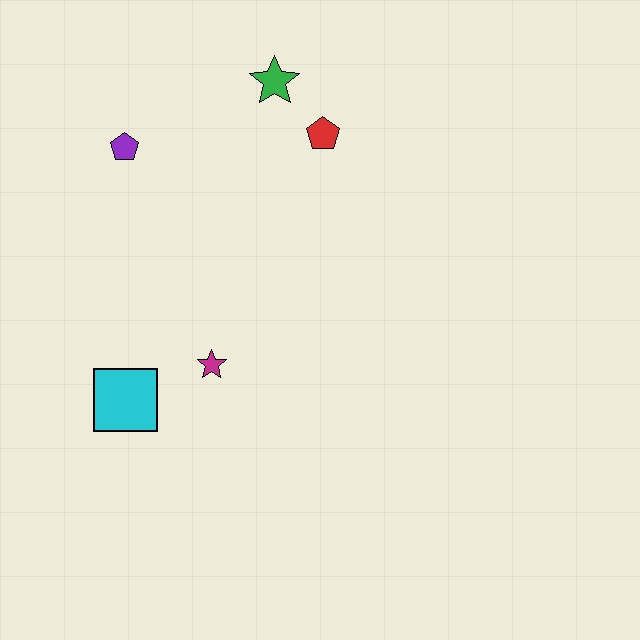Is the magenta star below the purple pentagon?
Yes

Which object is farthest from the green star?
The cyan square is farthest from the green star.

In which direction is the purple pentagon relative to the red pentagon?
The purple pentagon is to the left of the red pentagon.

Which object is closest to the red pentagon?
The green star is closest to the red pentagon.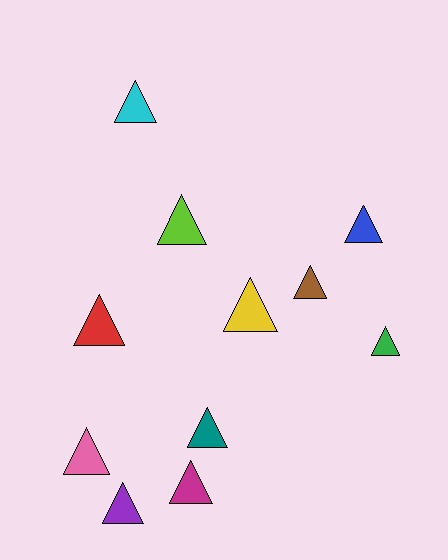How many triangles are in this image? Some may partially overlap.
There are 11 triangles.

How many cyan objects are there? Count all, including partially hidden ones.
There is 1 cyan object.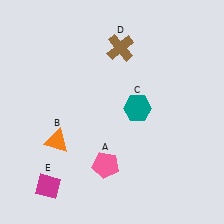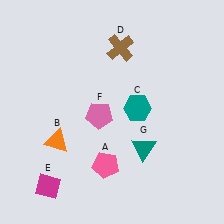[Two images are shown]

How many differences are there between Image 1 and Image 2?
There are 2 differences between the two images.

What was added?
A pink pentagon (F), a teal triangle (G) were added in Image 2.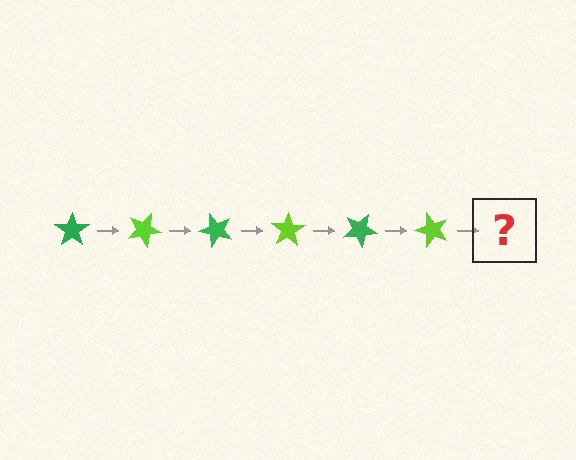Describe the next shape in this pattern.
It should be a green star, rotated 150 degrees from the start.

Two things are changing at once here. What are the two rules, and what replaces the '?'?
The two rules are that it rotates 25 degrees each step and the color cycles through green and lime. The '?' should be a green star, rotated 150 degrees from the start.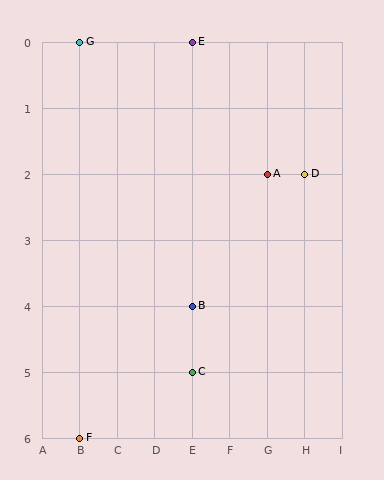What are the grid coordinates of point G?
Point G is at grid coordinates (B, 0).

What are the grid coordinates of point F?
Point F is at grid coordinates (B, 6).